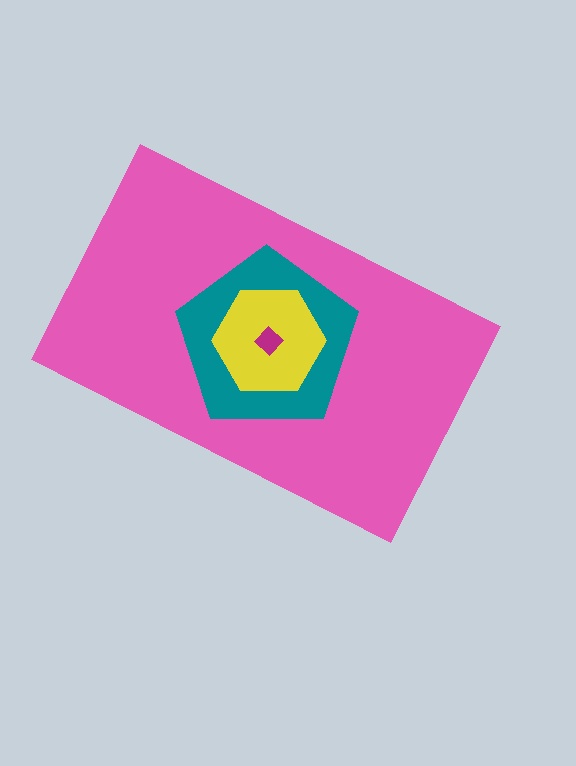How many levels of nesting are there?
4.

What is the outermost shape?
The pink rectangle.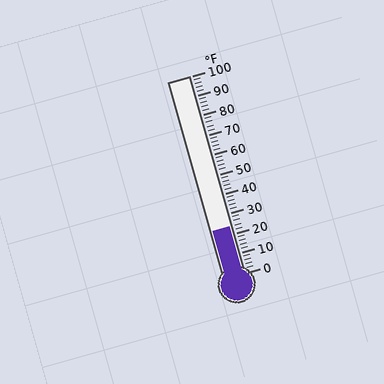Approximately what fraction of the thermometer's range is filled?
The thermometer is filled to approximately 25% of its range.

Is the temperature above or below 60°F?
The temperature is below 60°F.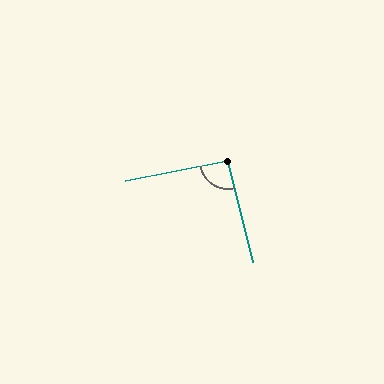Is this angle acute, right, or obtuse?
It is approximately a right angle.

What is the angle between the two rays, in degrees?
Approximately 92 degrees.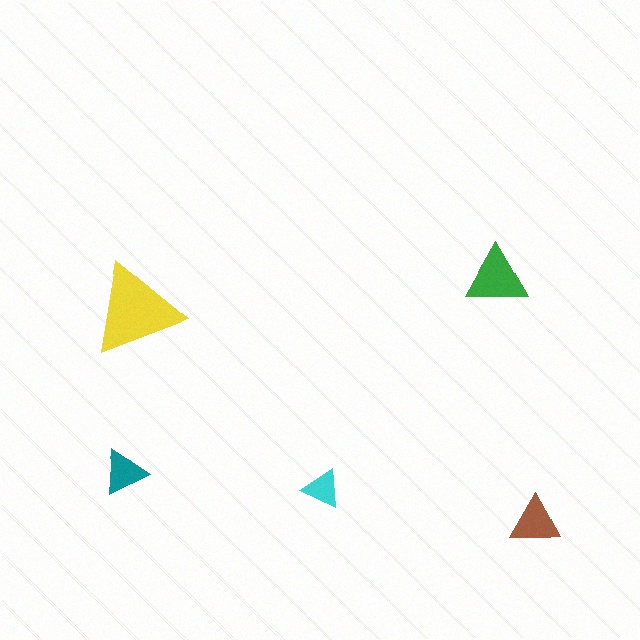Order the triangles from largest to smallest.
the yellow one, the green one, the brown one, the teal one, the cyan one.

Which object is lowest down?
The brown triangle is bottommost.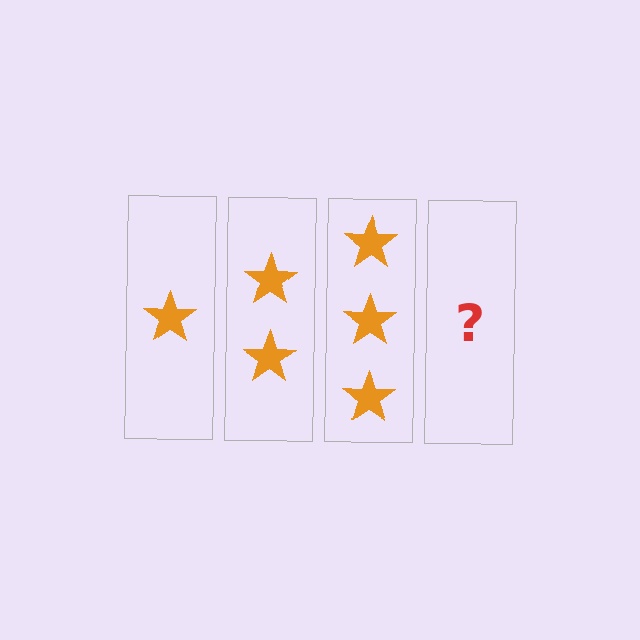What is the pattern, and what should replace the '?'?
The pattern is that each step adds one more star. The '?' should be 4 stars.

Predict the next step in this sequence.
The next step is 4 stars.